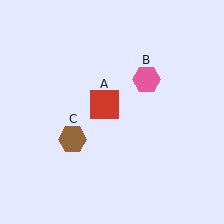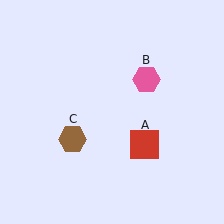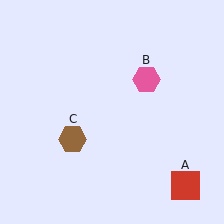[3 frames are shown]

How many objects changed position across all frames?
1 object changed position: red square (object A).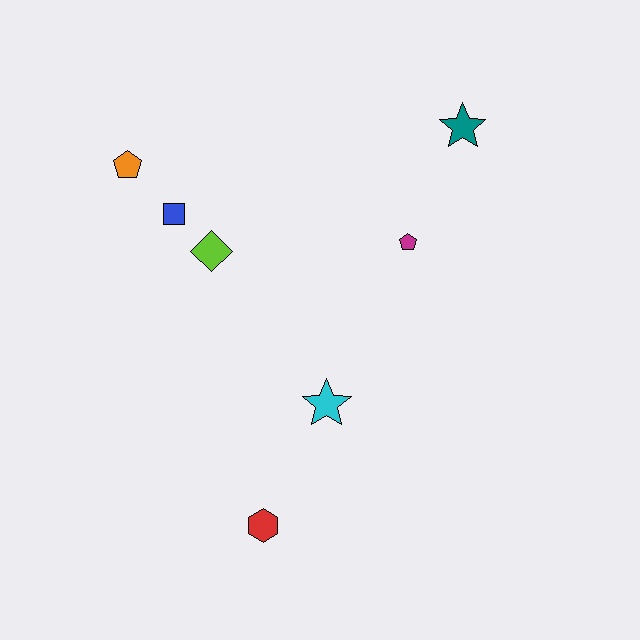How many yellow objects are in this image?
There are no yellow objects.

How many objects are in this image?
There are 7 objects.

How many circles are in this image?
There are no circles.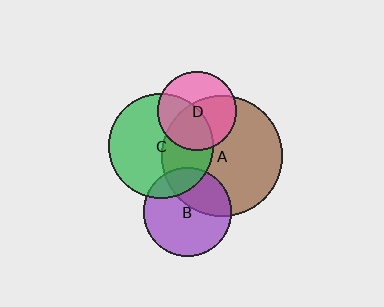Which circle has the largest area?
Circle A (brown).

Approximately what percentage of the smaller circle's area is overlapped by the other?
Approximately 20%.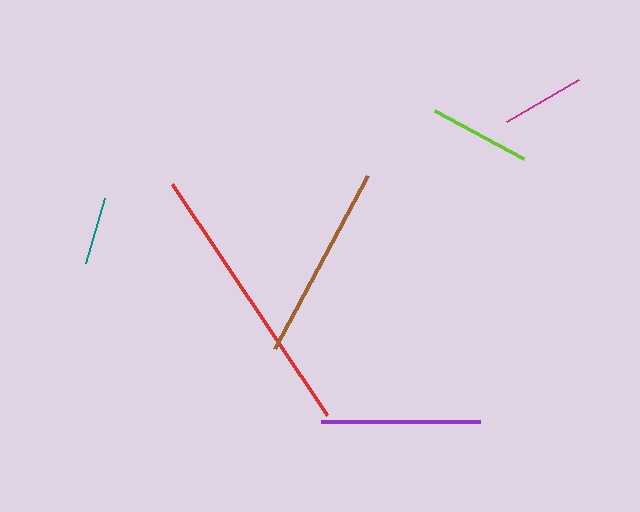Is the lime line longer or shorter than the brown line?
The brown line is longer than the lime line.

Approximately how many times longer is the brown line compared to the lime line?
The brown line is approximately 1.9 times the length of the lime line.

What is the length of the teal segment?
The teal segment is approximately 67 pixels long.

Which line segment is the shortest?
The teal line is the shortest at approximately 67 pixels.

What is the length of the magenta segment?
The magenta segment is approximately 82 pixels long.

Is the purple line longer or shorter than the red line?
The red line is longer than the purple line.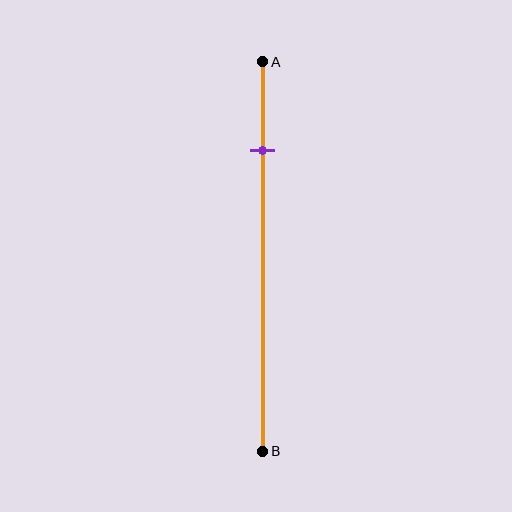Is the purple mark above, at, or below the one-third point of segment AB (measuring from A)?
The purple mark is above the one-third point of segment AB.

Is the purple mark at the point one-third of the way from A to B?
No, the mark is at about 25% from A, not at the 33% one-third point.